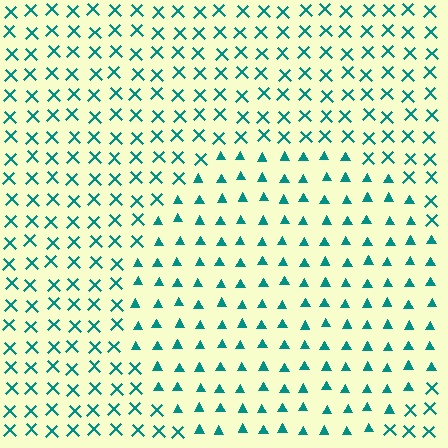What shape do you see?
I see a circle.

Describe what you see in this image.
The image is filled with small teal elements arranged in a uniform grid. A circle-shaped region contains triangles, while the surrounding area contains X marks. The boundary is defined purely by the change in element shape.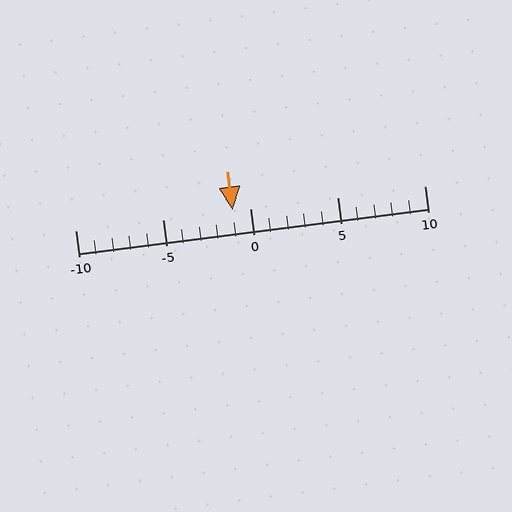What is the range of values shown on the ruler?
The ruler shows values from -10 to 10.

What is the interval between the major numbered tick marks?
The major tick marks are spaced 5 units apart.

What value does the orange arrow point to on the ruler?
The orange arrow points to approximately -1.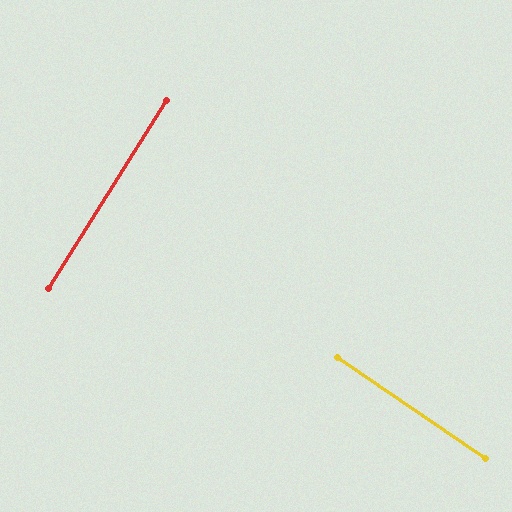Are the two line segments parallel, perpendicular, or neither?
Perpendicular — they meet at approximately 88°.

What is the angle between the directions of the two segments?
Approximately 88 degrees.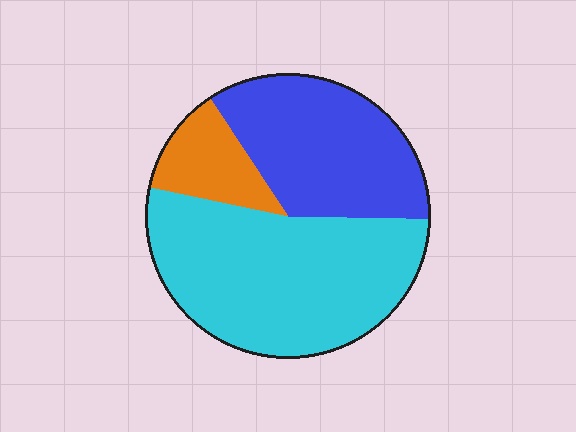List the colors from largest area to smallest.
From largest to smallest: cyan, blue, orange.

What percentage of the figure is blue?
Blue takes up between a quarter and a half of the figure.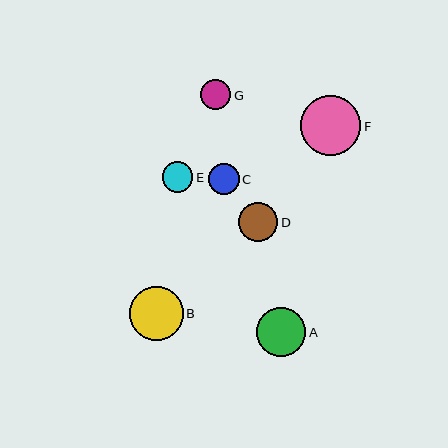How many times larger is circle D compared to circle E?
Circle D is approximately 1.3 times the size of circle E.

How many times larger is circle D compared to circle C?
Circle D is approximately 1.3 times the size of circle C.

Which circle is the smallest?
Circle E is the smallest with a size of approximately 30 pixels.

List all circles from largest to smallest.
From largest to smallest: F, B, A, D, C, G, E.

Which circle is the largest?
Circle F is the largest with a size of approximately 60 pixels.